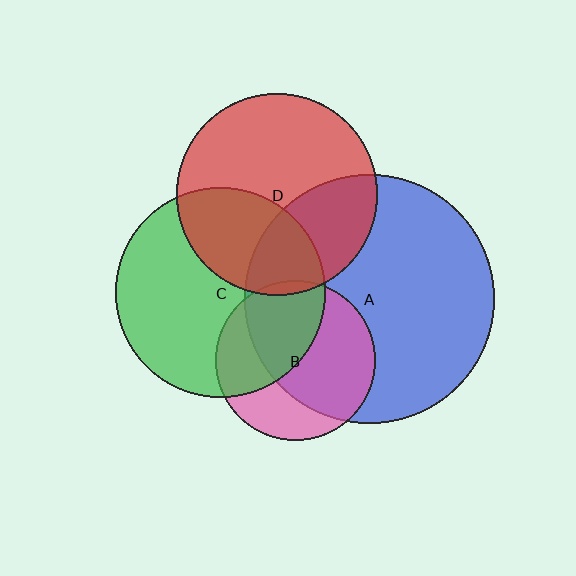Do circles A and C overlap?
Yes.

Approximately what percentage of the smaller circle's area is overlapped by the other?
Approximately 30%.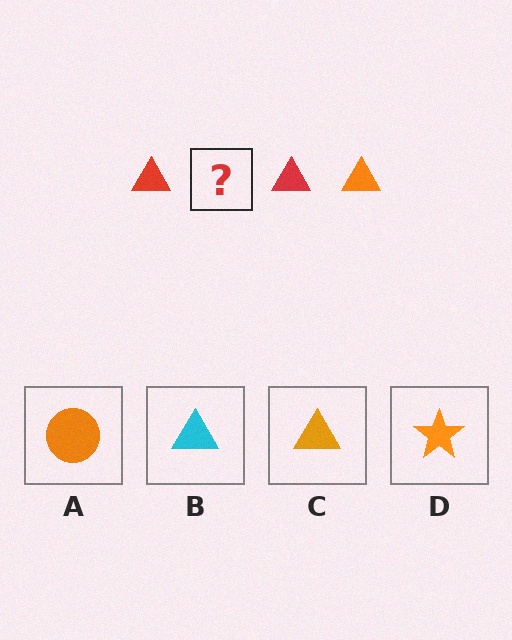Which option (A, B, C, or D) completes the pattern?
C.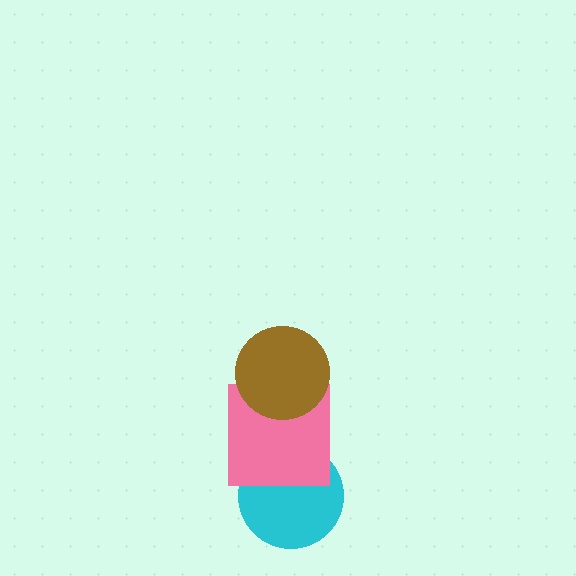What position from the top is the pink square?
The pink square is 2nd from the top.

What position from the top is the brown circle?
The brown circle is 1st from the top.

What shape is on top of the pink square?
The brown circle is on top of the pink square.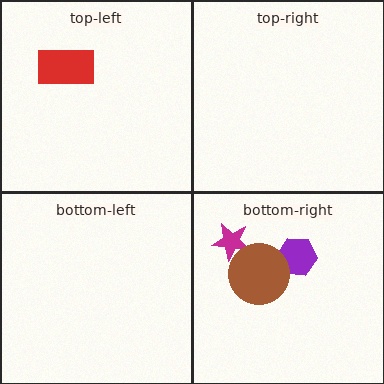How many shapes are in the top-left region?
1.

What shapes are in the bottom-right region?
The purple hexagon, the magenta star, the brown circle.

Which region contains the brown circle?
The bottom-right region.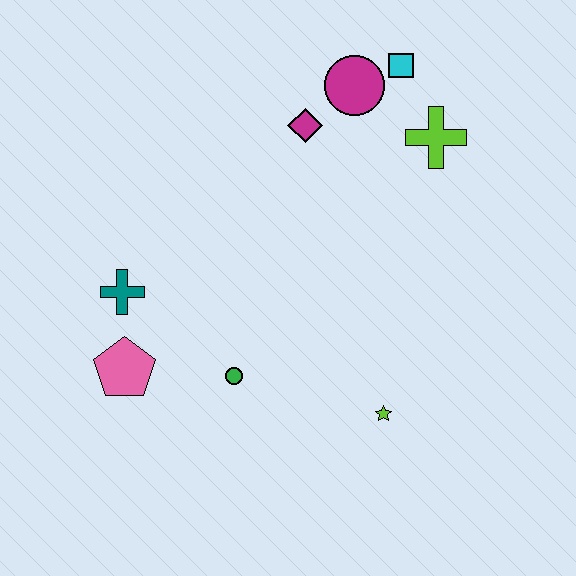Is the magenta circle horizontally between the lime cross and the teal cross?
Yes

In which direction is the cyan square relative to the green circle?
The cyan square is above the green circle.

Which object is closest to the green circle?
The pink pentagon is closest to the green circle.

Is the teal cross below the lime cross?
Yes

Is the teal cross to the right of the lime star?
No